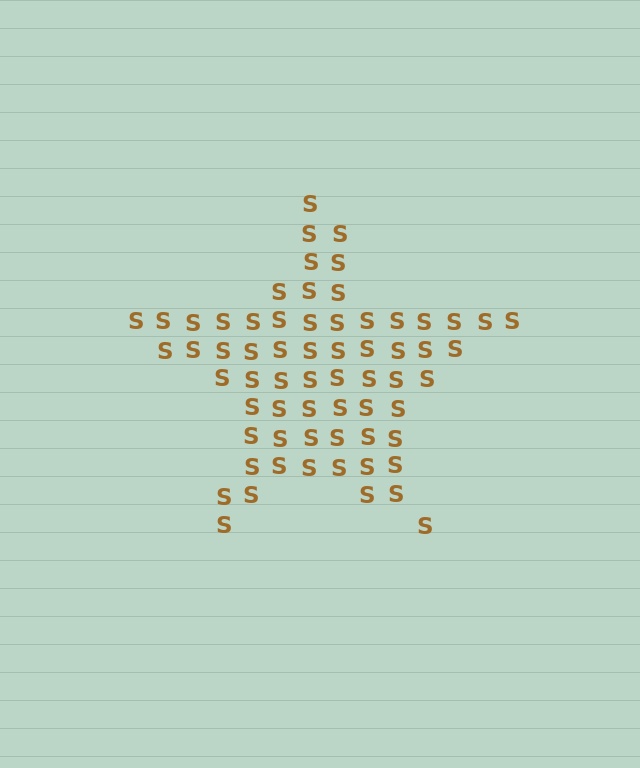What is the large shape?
The large shape is a star.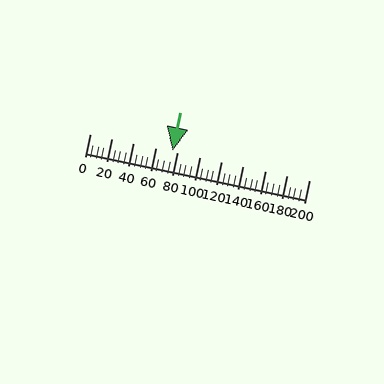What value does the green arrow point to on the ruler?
The green arrow points to approximately 75.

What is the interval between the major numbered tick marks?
The major tick marks are spaced 20 units apart.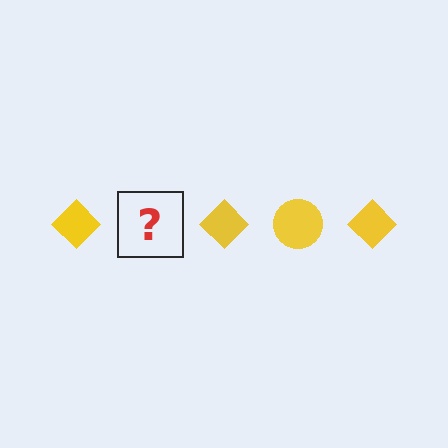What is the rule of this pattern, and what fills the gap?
The rule is that the pattern cycles through diamond, circle shapes in yellow. The gap should be filled with a yellow circle.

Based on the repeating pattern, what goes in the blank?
The blank should be a yellow circle.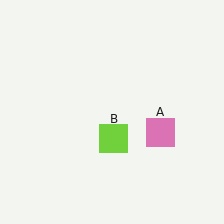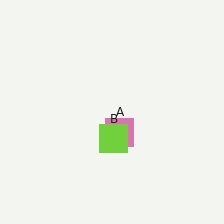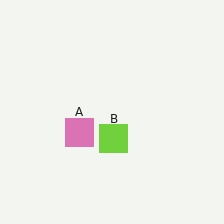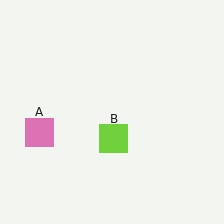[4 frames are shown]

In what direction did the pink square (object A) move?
The pink square (object A) moved left.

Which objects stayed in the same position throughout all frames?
Lime square (object B) remained stationary.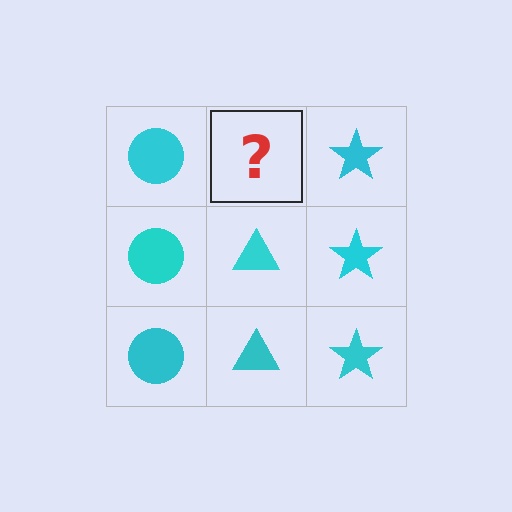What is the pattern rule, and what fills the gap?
The rule is that each column has a consistent shape. The gap should be filled with a cyan triangle.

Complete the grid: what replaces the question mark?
The question mark should be replaced with a cyan triangle.